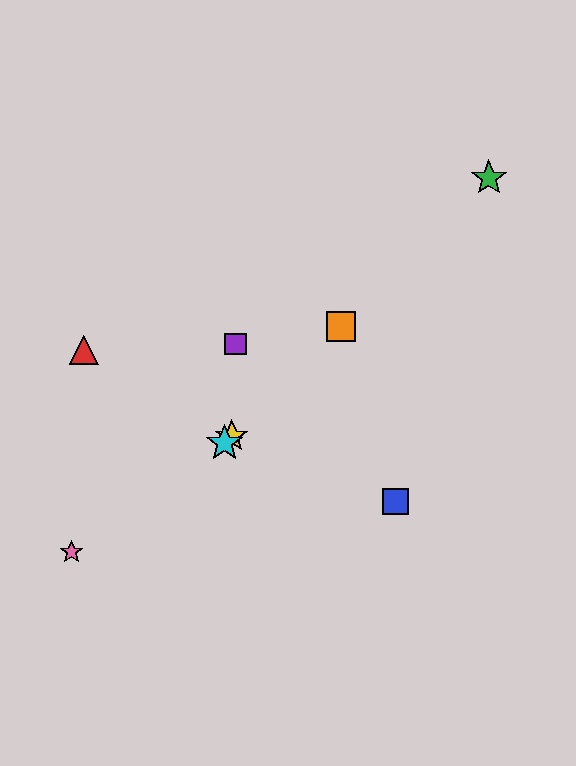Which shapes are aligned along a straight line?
The green star, the yellow star, the orange square, the cyan star are aligned along a straight line.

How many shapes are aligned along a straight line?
4 shapes (the green star, the yellow star, the orange square, the cyan star) are aligned along a straight line.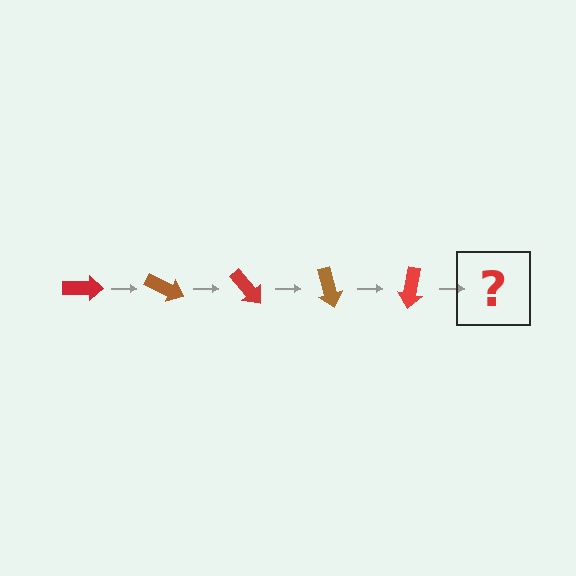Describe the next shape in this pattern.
It should be a brown arrow, rotated 125 degrees from the start.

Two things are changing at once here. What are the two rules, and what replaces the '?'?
The two rules are that it rotates 25 degrees each step and the color cycles through red and brown. The '?' should be a brown arrow, rotated 125 degrees from the start.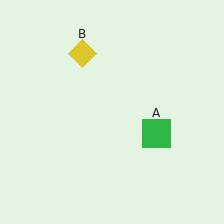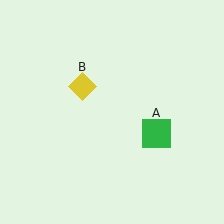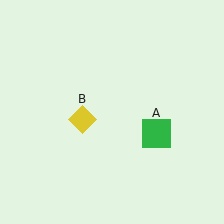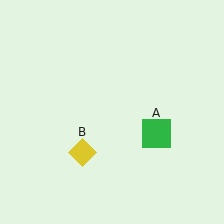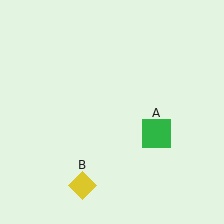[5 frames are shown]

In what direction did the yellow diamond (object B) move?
The yellow diamond (object B) moved down.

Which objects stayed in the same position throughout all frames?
Green square (object A) remained stationary.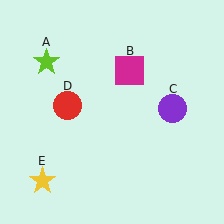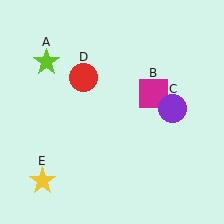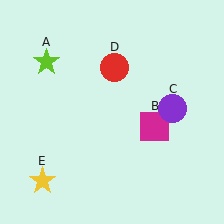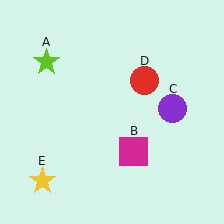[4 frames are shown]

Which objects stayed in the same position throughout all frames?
Lime star (object A) and purple circle (object C) and yellow star (object E) remained stationary.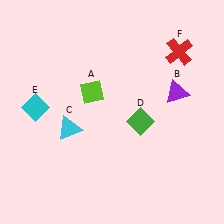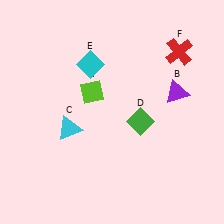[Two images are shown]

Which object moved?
The cyan diamond (E) moved right.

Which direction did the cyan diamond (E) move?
The cyan diamond (E) moved right.